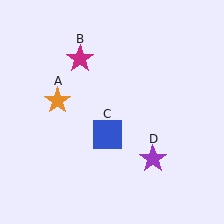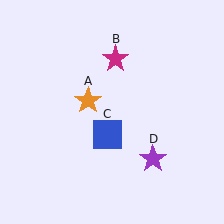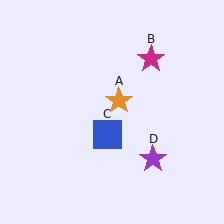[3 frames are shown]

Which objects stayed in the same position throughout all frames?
Blue square (object C) and purple star (object D) remained stationary.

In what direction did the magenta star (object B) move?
The magenta star (object B) moved right.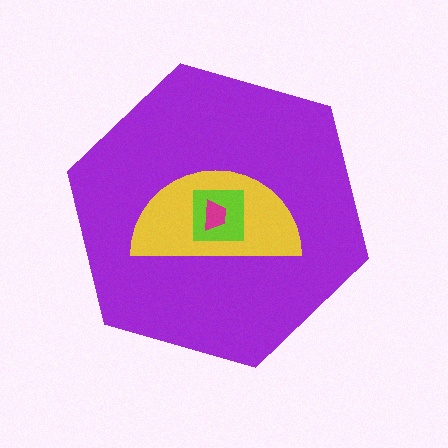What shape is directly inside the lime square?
The magenta trapezoid.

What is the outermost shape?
The purple hexagon.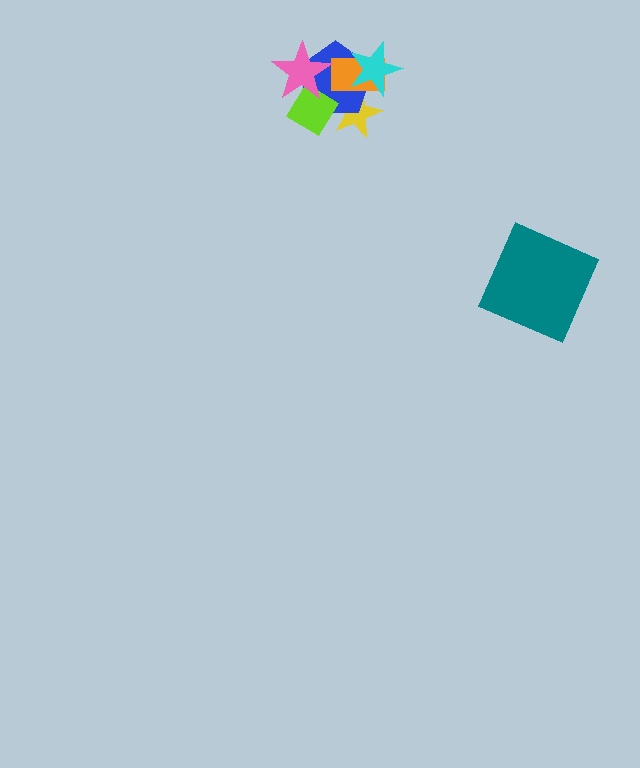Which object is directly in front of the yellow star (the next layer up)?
The blue pentagon is directly in front of the yellow star.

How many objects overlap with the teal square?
0 objects overlap with the teal square.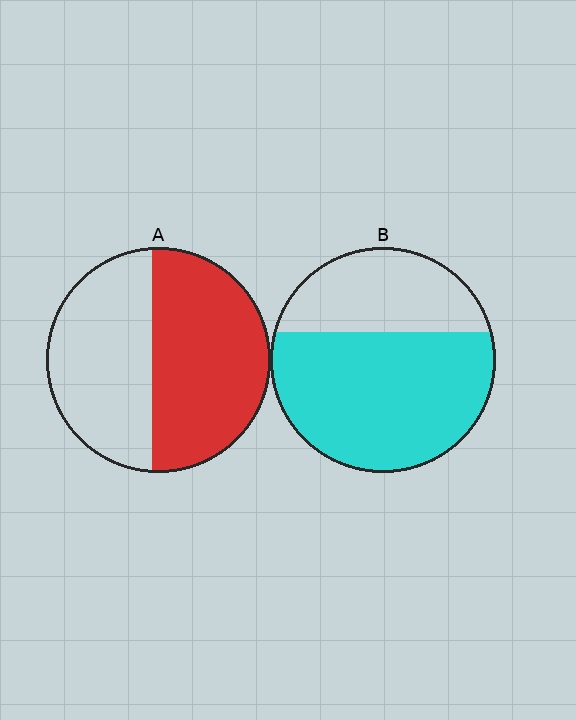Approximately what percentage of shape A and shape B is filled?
A is approximately 55% and B is approximately 65%.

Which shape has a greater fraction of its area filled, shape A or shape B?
Shape B.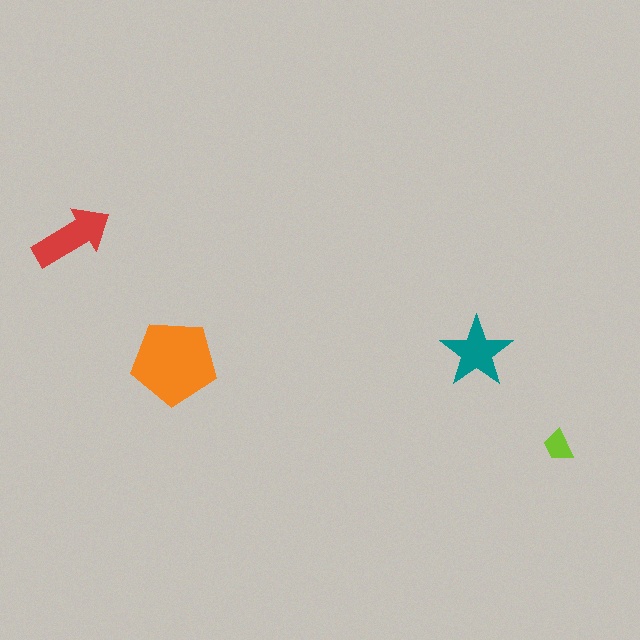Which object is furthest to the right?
The lime trapezoid is rightmost.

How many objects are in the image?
There are 4 objects in the image.